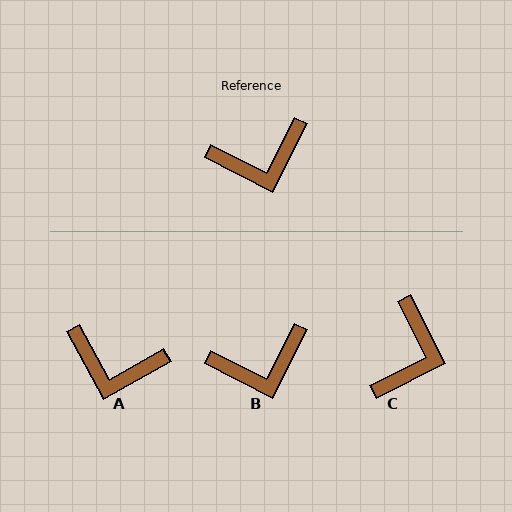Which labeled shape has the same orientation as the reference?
B.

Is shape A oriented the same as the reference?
No, it is off by about 34 degrees.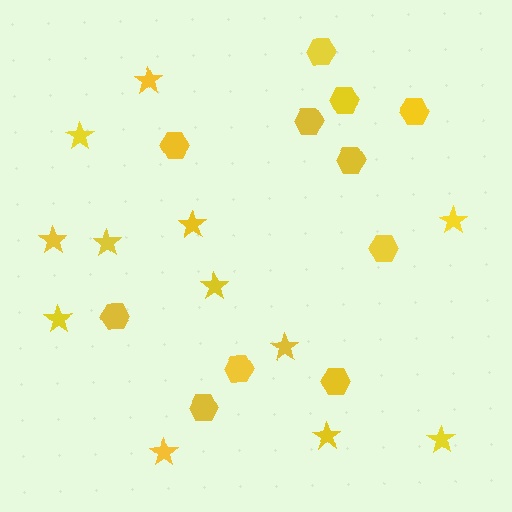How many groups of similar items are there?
There are 2 groups: one group of stars (12) and one group of hexagons (11).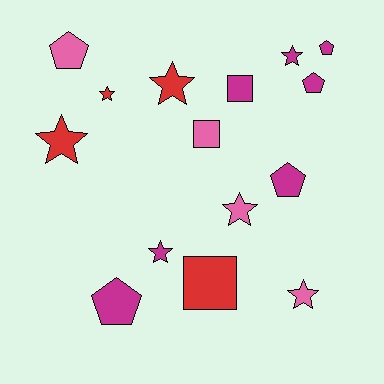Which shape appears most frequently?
Star, with 7 objects.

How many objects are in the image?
There are 15 objects.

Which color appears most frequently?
Magenta, with 7 objects.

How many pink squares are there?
There is 1 pink square.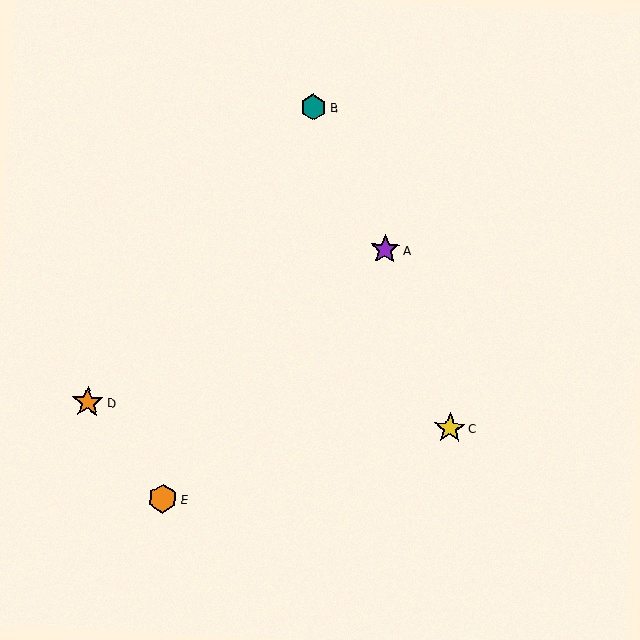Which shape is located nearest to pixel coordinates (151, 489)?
The orange hexagon (labeled E) at (163, 499) is nearest to that location.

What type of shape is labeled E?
Shape E is an orange hexagon.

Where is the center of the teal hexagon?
The center of the teal hexagon is at (313, 107).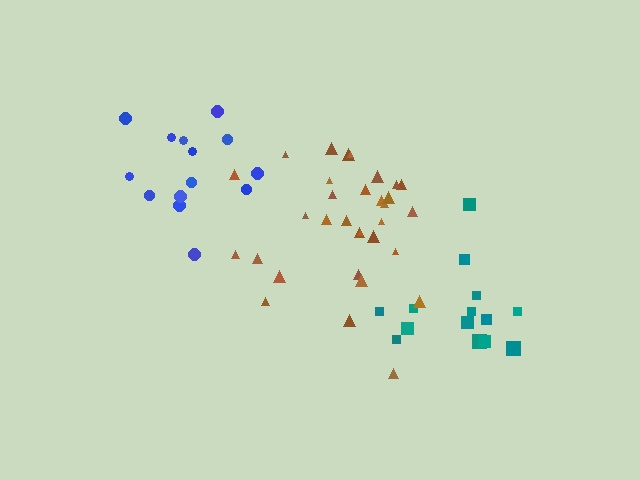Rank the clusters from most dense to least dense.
blue, brown, teal.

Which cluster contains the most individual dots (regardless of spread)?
Brown (32).